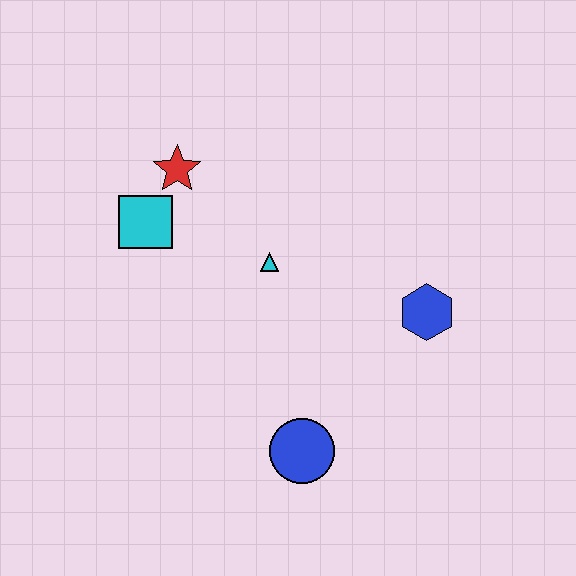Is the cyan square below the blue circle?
No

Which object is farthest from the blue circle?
The red star is farthest from the blue circle.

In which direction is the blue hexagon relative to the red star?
The blue hexagon is to the right of the red star.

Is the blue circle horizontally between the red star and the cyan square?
No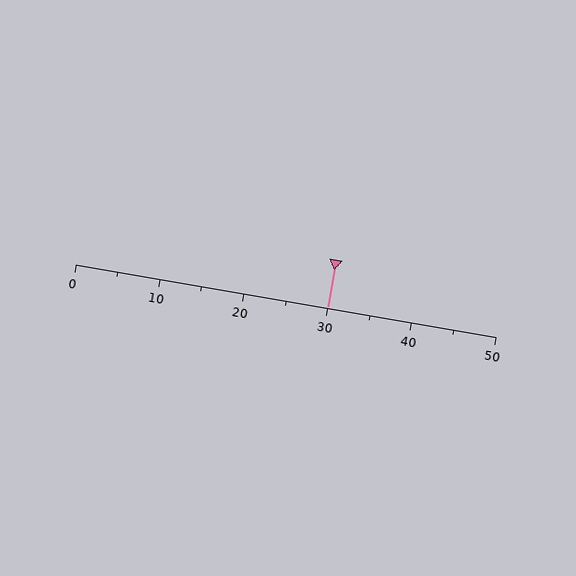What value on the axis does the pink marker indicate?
The marker indicates approximately 30.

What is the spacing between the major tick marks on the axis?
The major ticks are spaced 10 apart.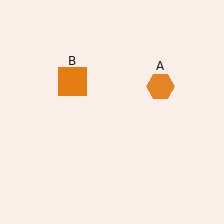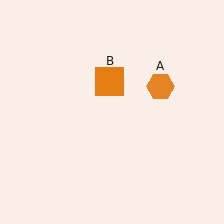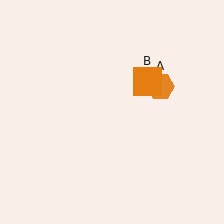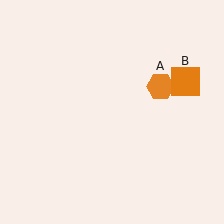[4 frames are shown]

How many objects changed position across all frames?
1 object changed position: orange square (object B).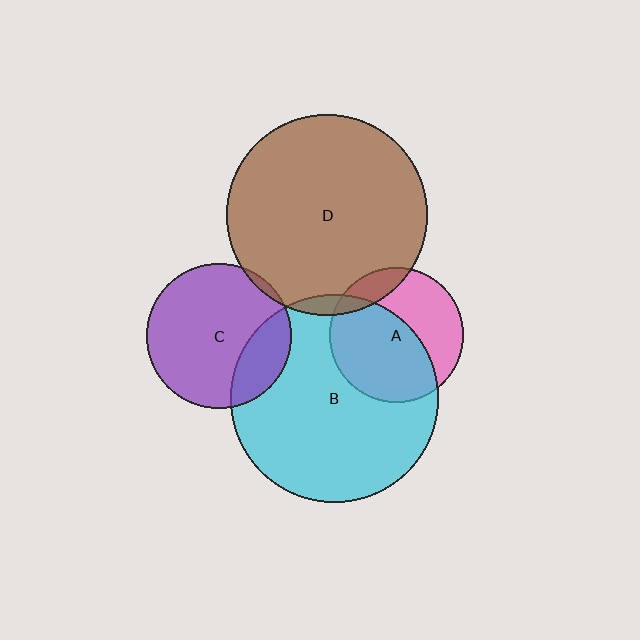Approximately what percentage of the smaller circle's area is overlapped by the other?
Approximately 5%.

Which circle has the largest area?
Circle B (cyan).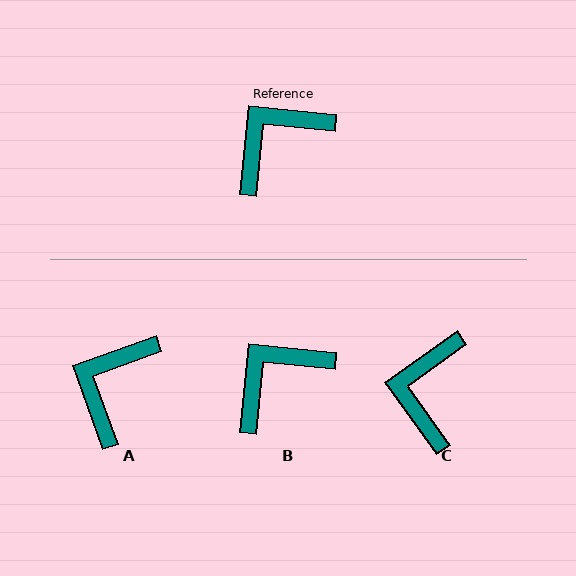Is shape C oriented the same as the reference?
No, it is off by about 41 degrees.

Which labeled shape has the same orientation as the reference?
B.